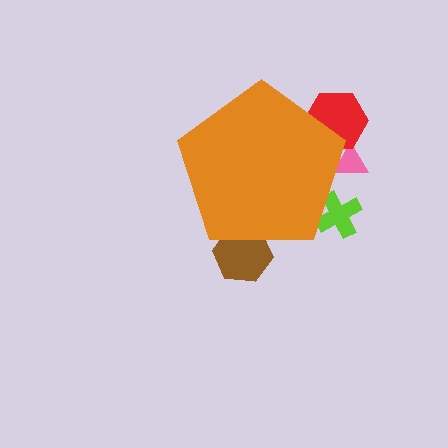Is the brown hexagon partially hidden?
Yes, the brown hexagon is partially hidden behind the orange pentagon.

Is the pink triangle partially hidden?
Yes, the pink triangle is partially hidden behind the orange pentagon.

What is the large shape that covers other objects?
An orange pentagon.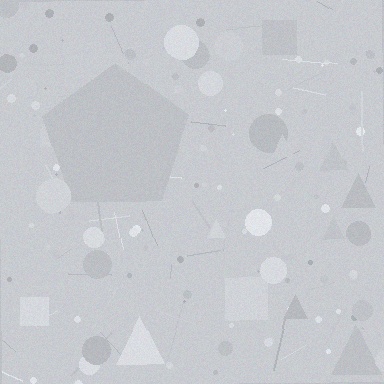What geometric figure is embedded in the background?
A pentagon is embedded in the background.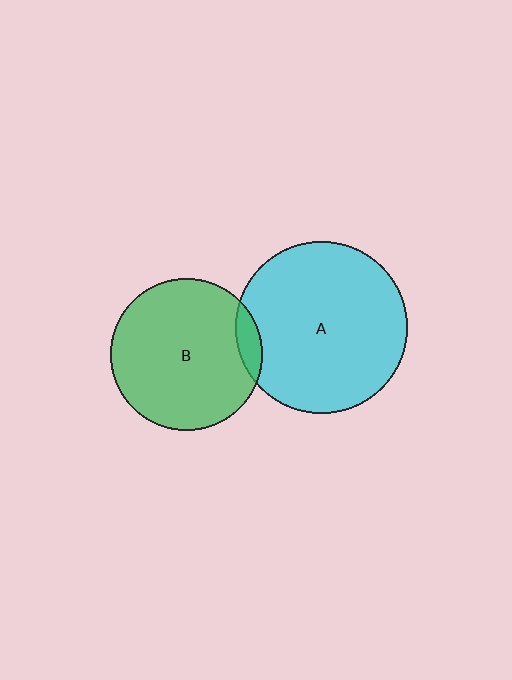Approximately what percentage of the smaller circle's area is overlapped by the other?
Approximately 10%.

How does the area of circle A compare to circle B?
Approximately 1.3 times.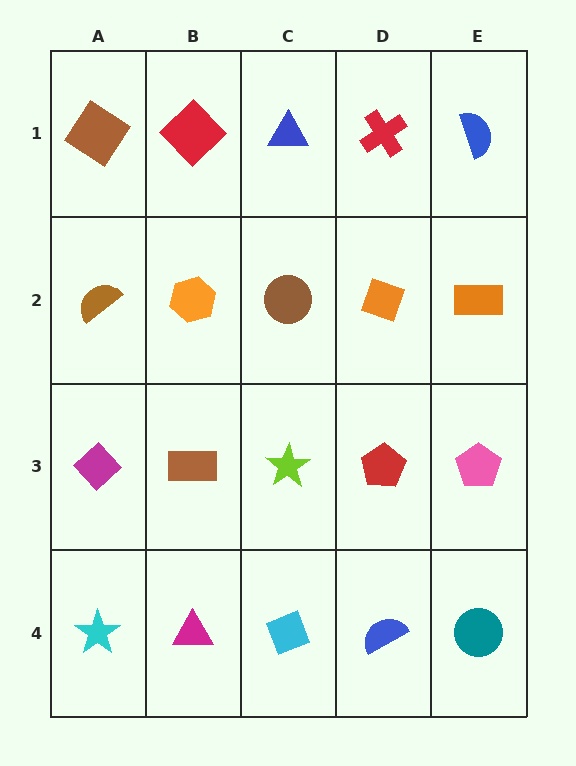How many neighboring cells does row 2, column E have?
3.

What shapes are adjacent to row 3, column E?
An orange rectangle (row 2, column E), a teal circle (row 4, column E), a red pentagon (row 3, column D).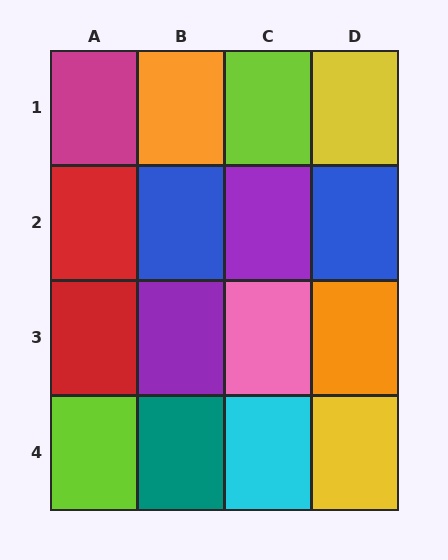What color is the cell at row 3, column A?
Red.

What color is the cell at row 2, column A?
Red.